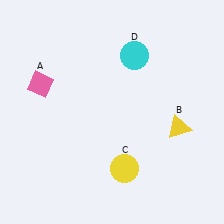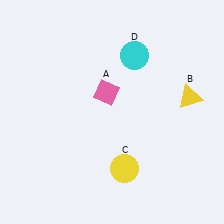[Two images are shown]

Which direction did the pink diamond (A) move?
The pink diamond (A) moved right.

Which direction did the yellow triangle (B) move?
The yellow triangle (B) moved up.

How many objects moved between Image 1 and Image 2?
2 objects moved between the two images.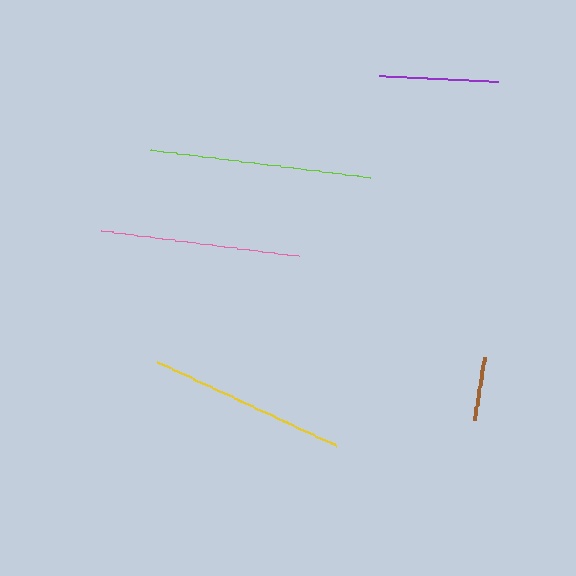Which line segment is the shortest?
The brown line is the shortest at approximately 65 pixels.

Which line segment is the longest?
The lime line is the longest at approximately 222 pixels.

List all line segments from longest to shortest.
From longest to shortest: lime, pink, yellow, purple, brown.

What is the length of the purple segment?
The purple segment is approximately 119 pixels long.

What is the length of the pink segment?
The pink segment is approximately 199 pixels long.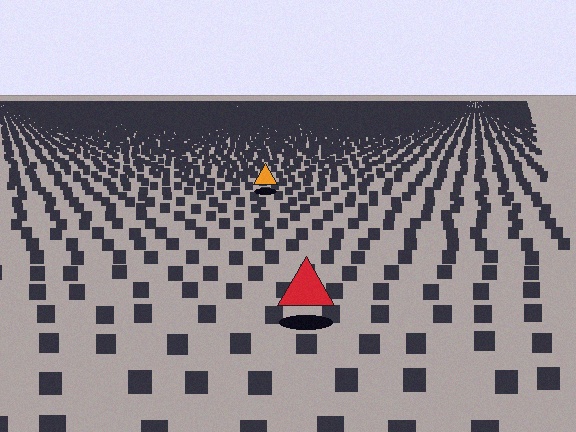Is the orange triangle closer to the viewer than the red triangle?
No. The red triangle is closer — you can tell from the texture gradient: the ground texture is coarser near it.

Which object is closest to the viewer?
The red triangle is closest. The texture marks near it are larger and more spread out.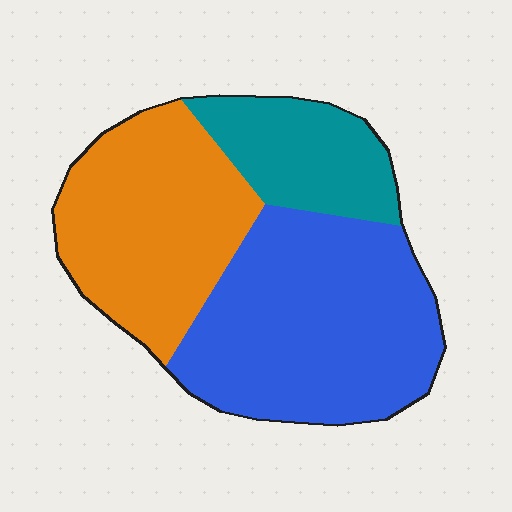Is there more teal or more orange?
Orange.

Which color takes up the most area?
Blue, at roughly 45%.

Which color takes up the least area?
Teal, at roughly 20%.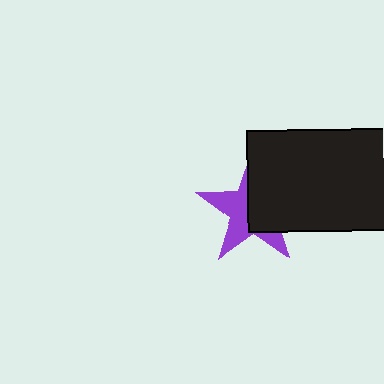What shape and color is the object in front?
The object in front is a black rectangle.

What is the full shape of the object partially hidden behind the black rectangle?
The partially hidden object is a purple star.